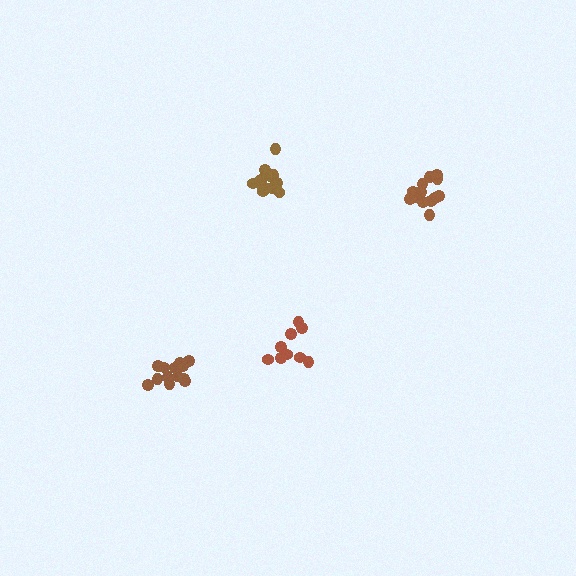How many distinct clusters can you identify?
There are 4 distinct clusters.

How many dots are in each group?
Group 1: 9 dots, Group 2: 11 dots, Group 3: 13 dots, Group 4: 13 dots (46 total).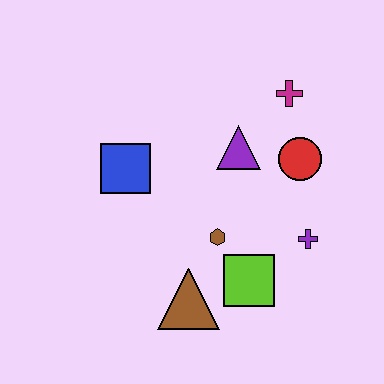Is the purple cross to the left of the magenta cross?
No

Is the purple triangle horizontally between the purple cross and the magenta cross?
No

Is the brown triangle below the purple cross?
Yes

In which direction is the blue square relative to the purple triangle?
The blue square is to the left of the purple triangle.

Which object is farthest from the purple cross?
The blue square is farthest from the purple cross.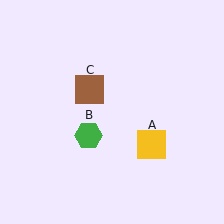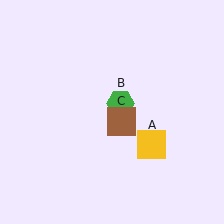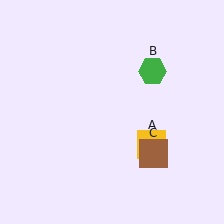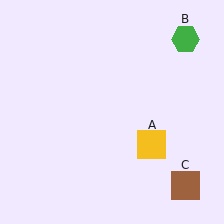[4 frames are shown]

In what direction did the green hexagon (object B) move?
The green hexagon (object B) moved up and to the right.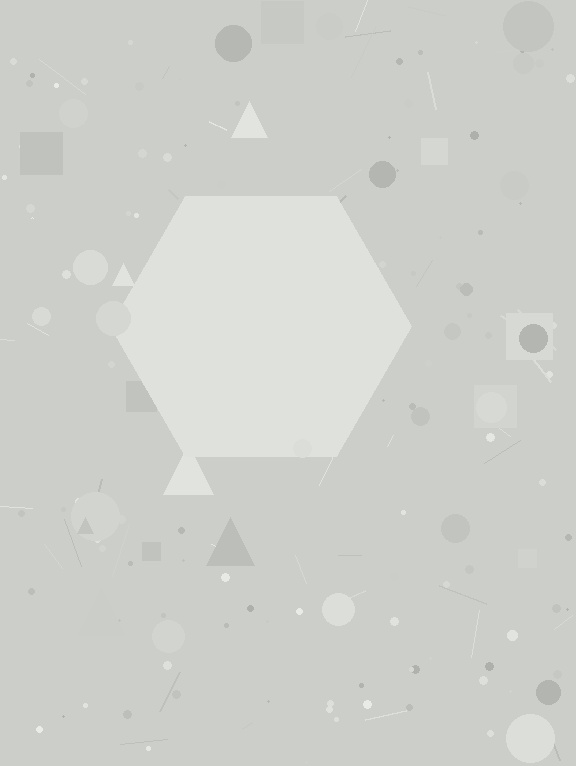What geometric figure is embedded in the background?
A hexagon is embedded in the background.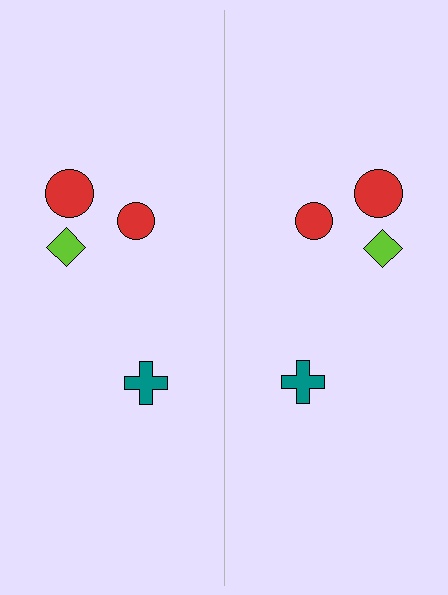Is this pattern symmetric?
Yes, this pattern has bilateral (reflection) symmetry.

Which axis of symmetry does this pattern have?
The pattern has a vertical axis of symmetry running through the center of the image.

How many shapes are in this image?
There are 8 shapes in this image.